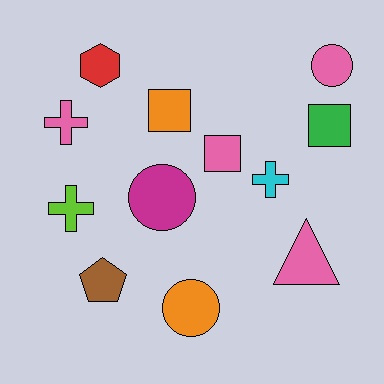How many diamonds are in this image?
There are no diamonds.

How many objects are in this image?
There are 12 objects.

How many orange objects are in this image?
There are 2 orange objects.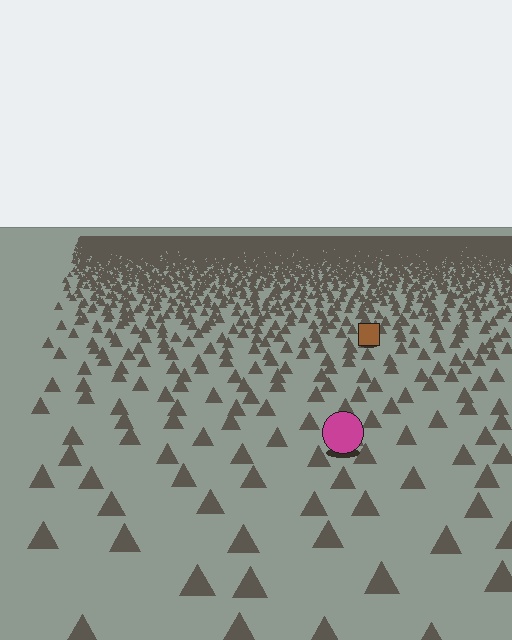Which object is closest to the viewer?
The magenta circle is closest. The texture marks near it are larger and more spread out.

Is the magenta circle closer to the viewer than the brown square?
Yes. The magenta circle is closer — you can tell from the texture gradient: the ground texture is coarser near it.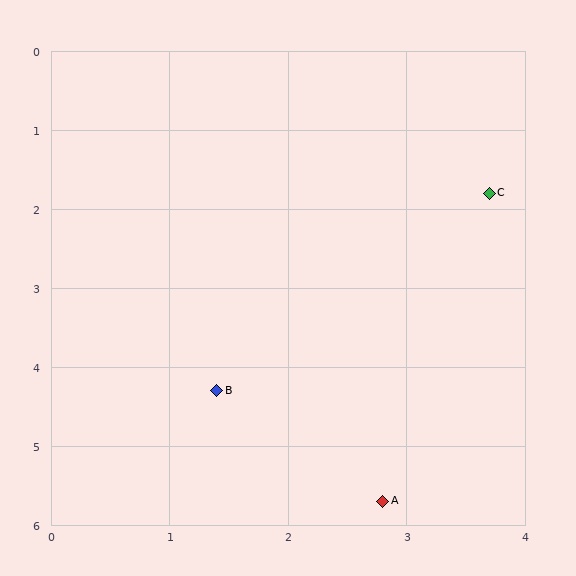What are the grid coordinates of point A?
Point A is at approximately (2.8, 5.7).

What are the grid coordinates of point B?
Point B is at approximately (1.4, 4.3).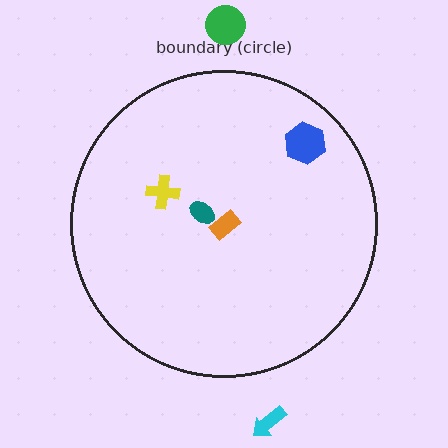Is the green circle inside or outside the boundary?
Outside.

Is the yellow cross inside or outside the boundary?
Inside.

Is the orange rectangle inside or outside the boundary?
Inside.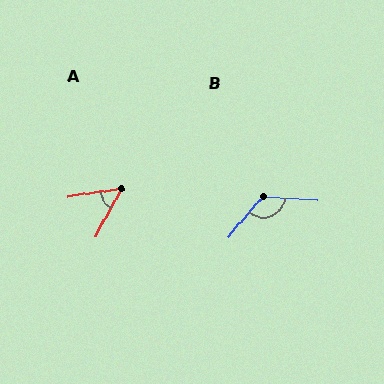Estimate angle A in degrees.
Approximately 53 degrees.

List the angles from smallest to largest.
A (53°), B (126°).